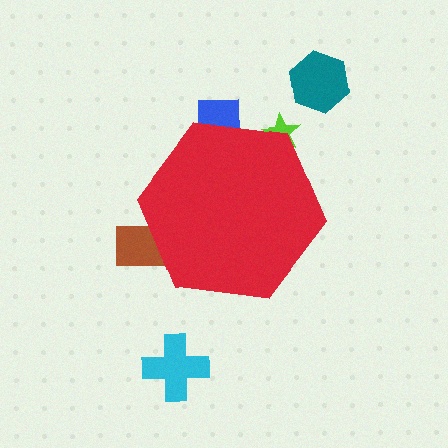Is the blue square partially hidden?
Yes, the blue square is partially hidden behind the red hexagon.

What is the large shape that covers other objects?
A red hexagon.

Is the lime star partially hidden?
Yes, the lime star is partially hidden behind the red hexagon.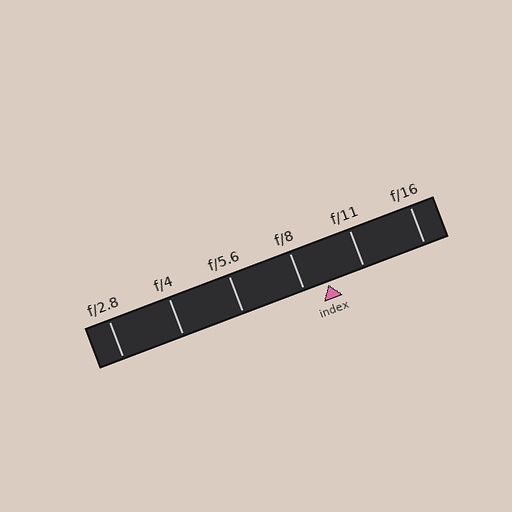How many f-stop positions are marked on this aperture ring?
There are 6 f-stop positions marked.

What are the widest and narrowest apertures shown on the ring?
The widest aperture shown is f/2.8 and the narrowest is f/16.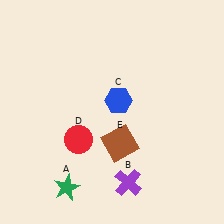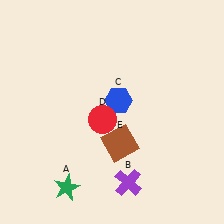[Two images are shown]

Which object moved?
The red circle (D) moved right.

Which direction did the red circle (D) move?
The red circle (D) moved right.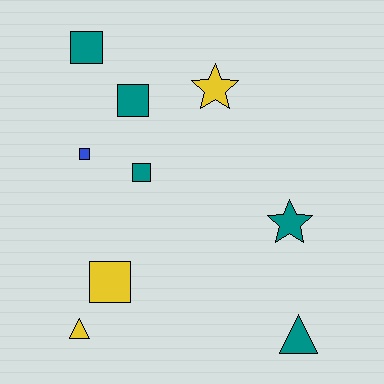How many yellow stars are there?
There is 1 yellow star.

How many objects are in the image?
There are 9 objects.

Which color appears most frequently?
Teal, with 5 objects.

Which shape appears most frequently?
Square, with 5 objects.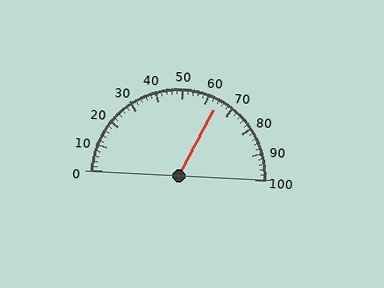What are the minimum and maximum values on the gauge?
The gauge ranges from 0 to 100.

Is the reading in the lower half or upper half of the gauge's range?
The reading is in the upper half of the range (0 to 100).